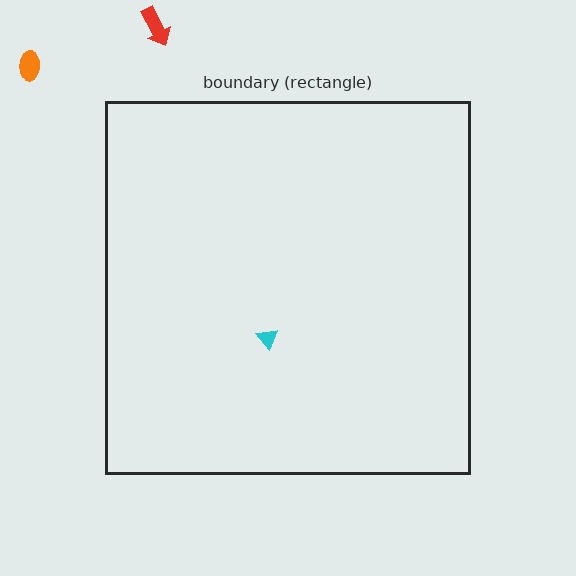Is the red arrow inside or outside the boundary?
Outside.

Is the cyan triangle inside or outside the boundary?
Inside.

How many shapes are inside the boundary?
1 inside, 2 outside.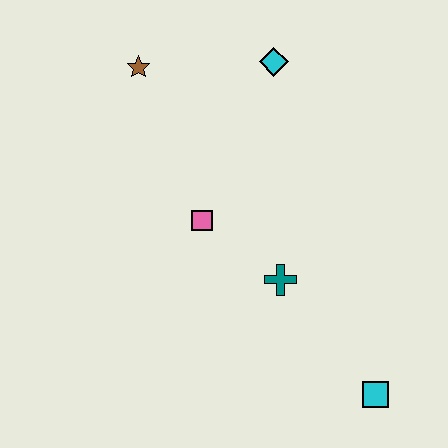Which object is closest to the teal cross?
The pink square is closest to the teal cross.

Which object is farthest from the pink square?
The cyan square is farthest from the pink square.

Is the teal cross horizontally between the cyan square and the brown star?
Yes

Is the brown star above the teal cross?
Yes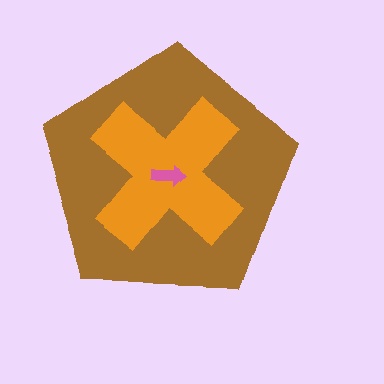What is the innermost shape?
The pink arrow.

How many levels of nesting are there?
3.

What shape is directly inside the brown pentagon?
The orange cross.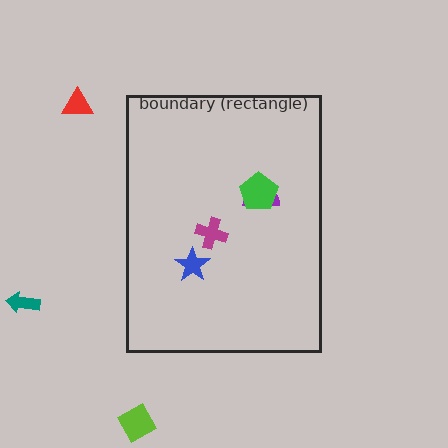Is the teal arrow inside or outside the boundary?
Outside.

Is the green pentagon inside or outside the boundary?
Inside.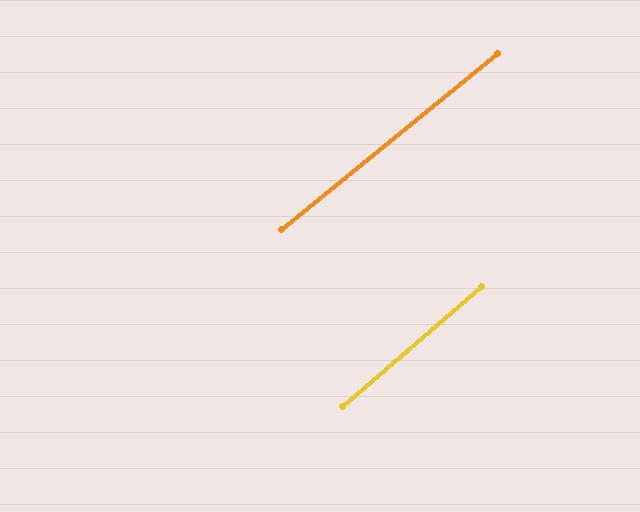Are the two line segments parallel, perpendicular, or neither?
Parallel — their directions differ by only 1.5°.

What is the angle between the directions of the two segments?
Approximately 2 degrees.